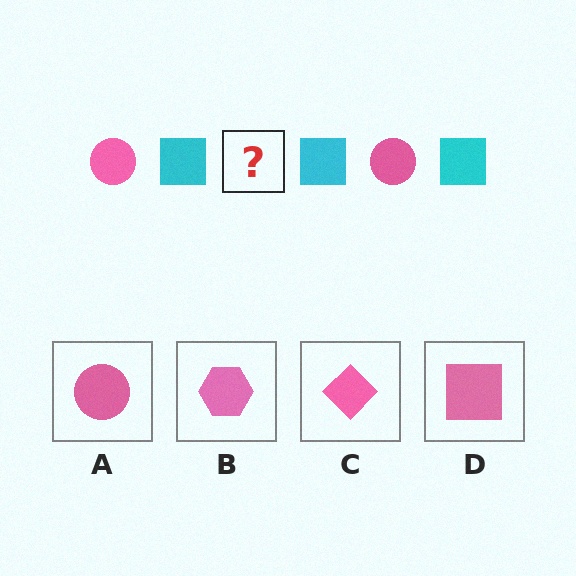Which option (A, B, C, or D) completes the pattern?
A.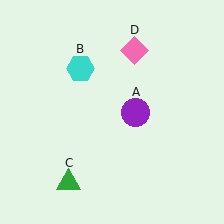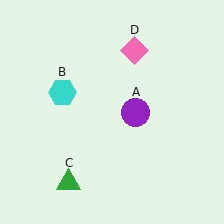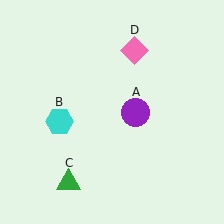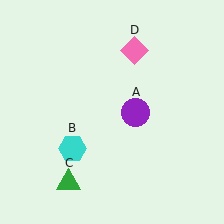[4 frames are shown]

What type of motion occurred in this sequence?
The cyan hexagon (object B) rotated counterclockwise around the center of the scene.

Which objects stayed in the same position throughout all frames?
Purple circle (object A) and green triangle (object C) and pink diamond (object D) remained stationary.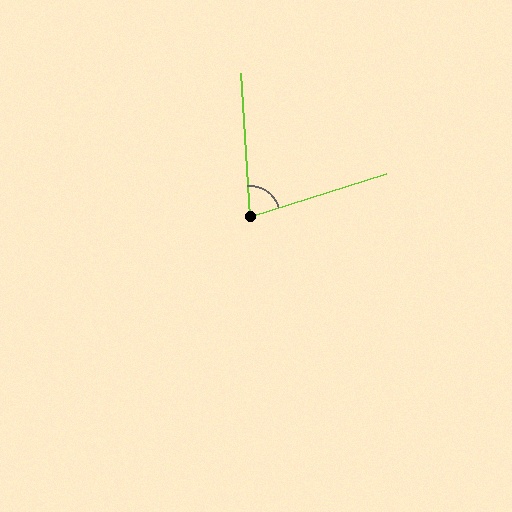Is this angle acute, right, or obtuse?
It is acute.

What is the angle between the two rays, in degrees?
Approximately 76 degrees.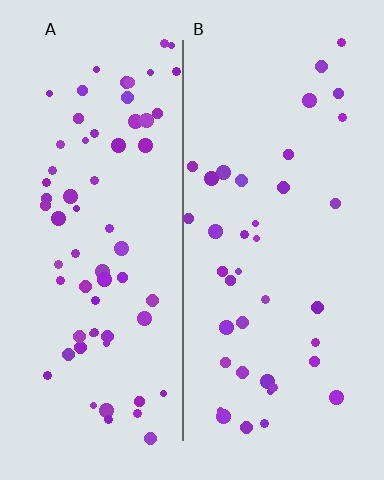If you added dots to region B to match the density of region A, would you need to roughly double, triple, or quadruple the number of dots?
Approximately double.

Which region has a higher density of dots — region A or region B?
A (the left).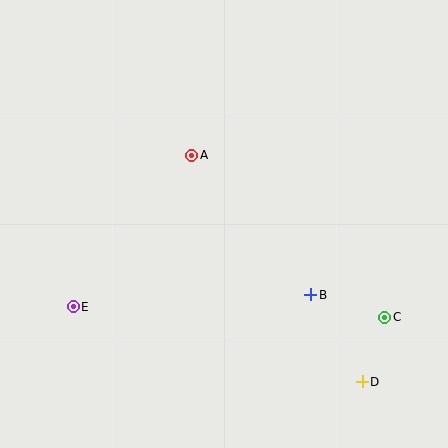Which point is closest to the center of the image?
Point A at (192, 155) is closest to the center.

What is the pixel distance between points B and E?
The distance between B and E is 238 pixels.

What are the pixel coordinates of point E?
Point E is at (73, 307).